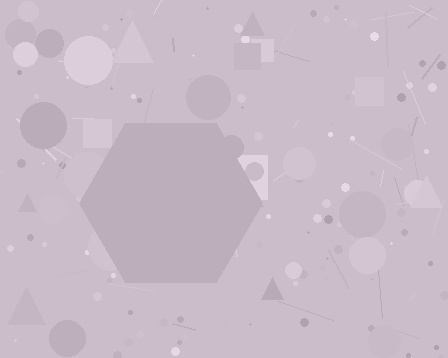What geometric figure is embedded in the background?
A hexagon is embedded in the background.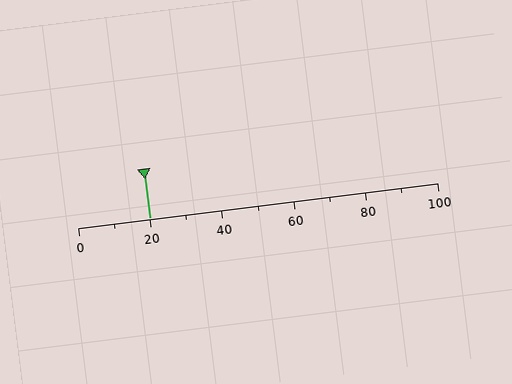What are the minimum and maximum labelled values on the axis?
The axis runs from 0 to 100.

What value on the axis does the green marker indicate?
The marker indicates approximately 20.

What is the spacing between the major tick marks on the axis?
The major ticks are spaced 20 apart.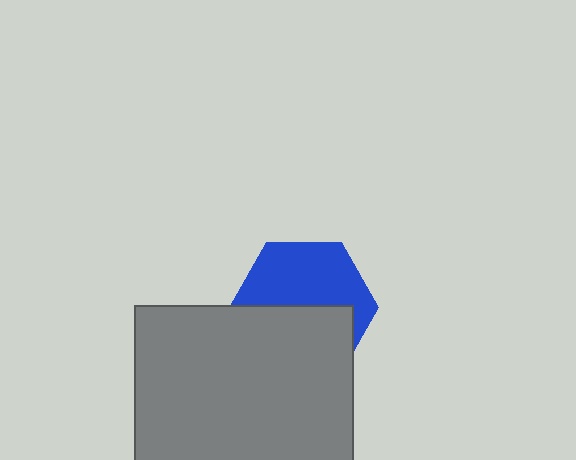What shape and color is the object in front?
The object in front is a gray square.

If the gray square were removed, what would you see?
You would see the complete blue hexagon.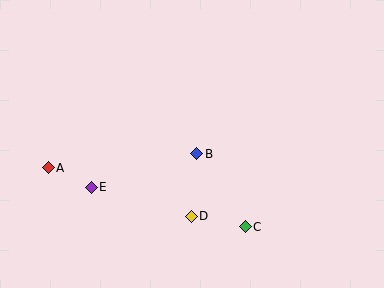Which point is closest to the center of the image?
Point B at (197, 154) is closest to the center.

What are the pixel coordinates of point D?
Point D is at (191, 216).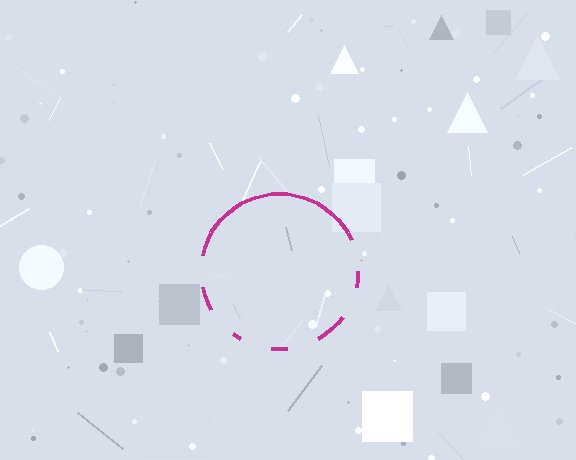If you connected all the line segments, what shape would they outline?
They would outline a circle.